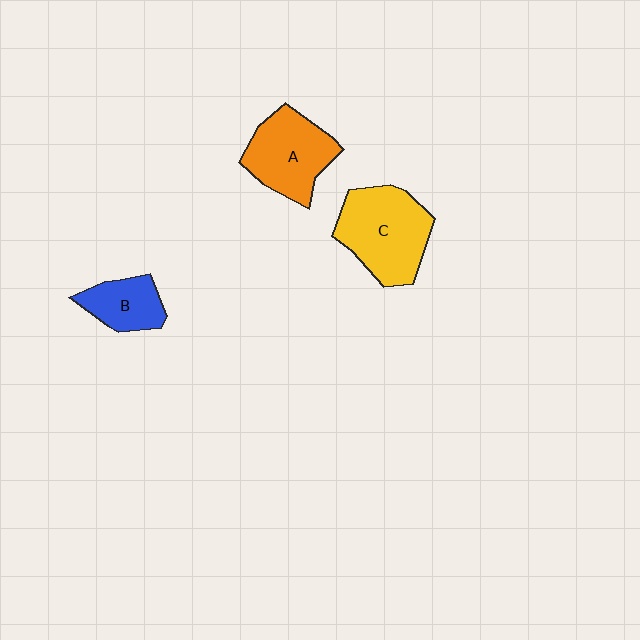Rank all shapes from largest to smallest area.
From largest to smallest: C (yellow), A (orange), B (blue).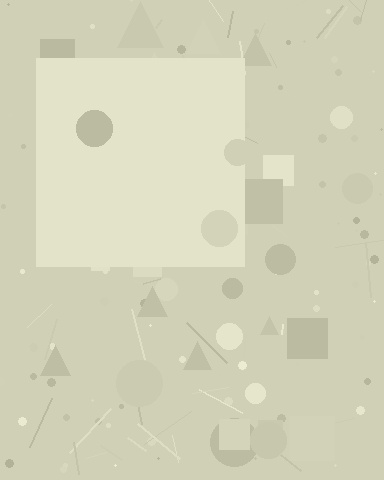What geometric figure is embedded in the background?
A square is embedded in the background.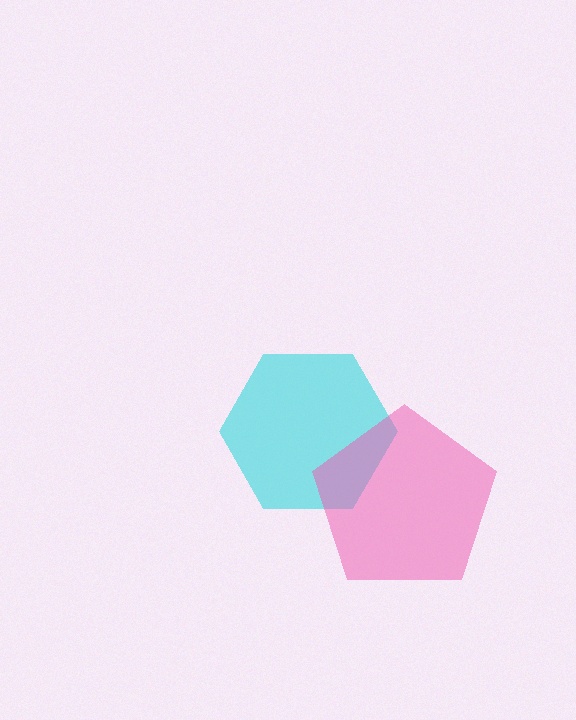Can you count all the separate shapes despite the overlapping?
Yes, there are 2 separate shapes.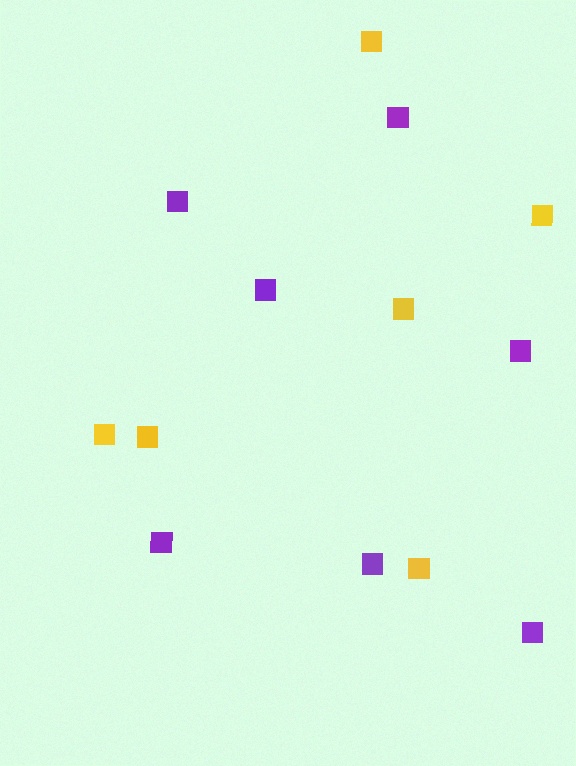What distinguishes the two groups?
There are 2 groups: one group of yellow squares (6) and one group of purple squares (7).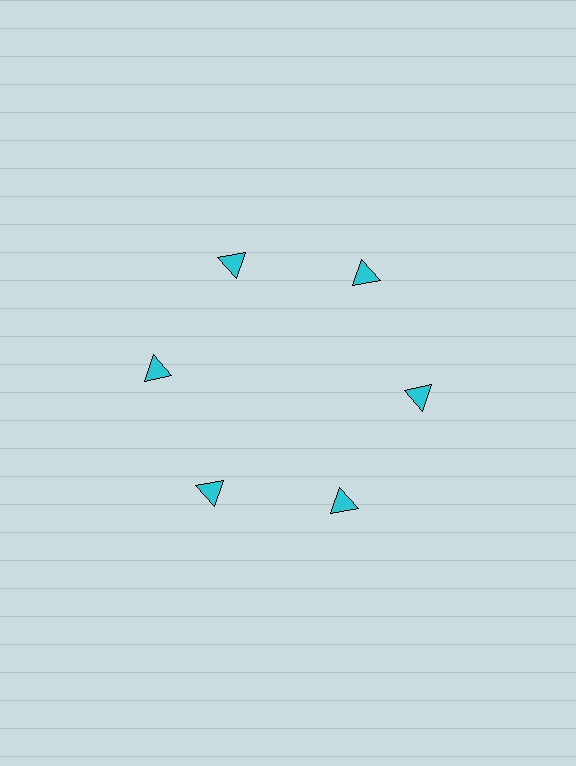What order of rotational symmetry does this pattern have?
This pattern has 6-fold rotational symmetry.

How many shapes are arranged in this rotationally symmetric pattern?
There are 6 shapes, arranged in 6 groups of 1.